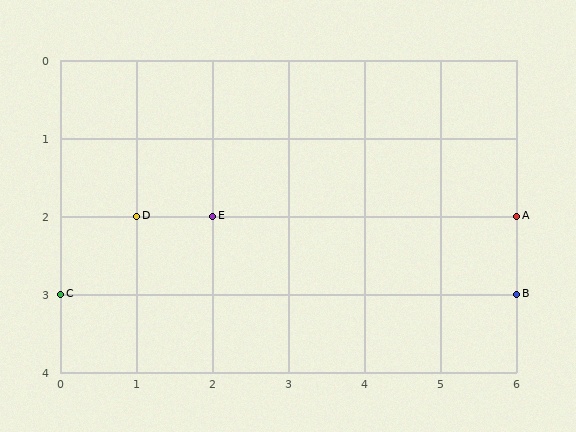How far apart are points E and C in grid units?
Points E and C are 2 columns and 1 row apart (about 2.2 grid units diagonally).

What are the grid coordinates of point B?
Point B is at grid coordinates (6, 3).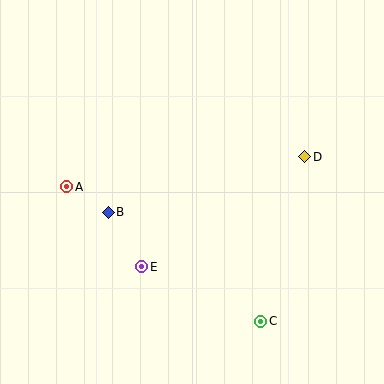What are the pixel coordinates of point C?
Point C is at (261, 321).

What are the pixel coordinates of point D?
Point D is at (305, 157).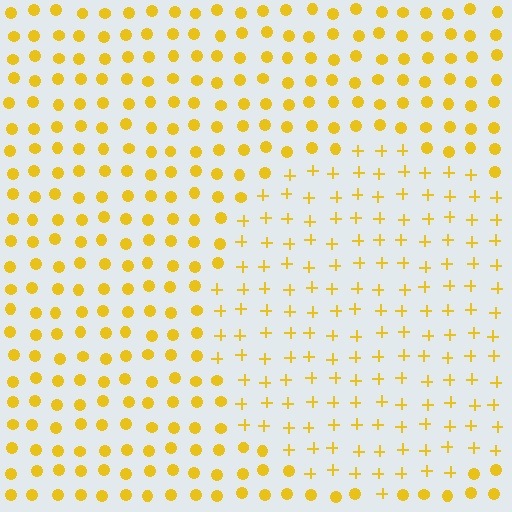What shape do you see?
I see a circle.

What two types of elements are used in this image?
The image uses plus signs inside the circle region and circles outside it.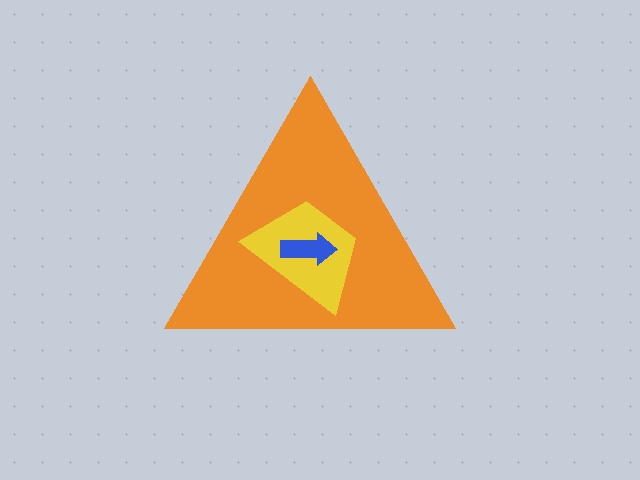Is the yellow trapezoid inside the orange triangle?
Yes.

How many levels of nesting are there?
3.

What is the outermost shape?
The orange triangle.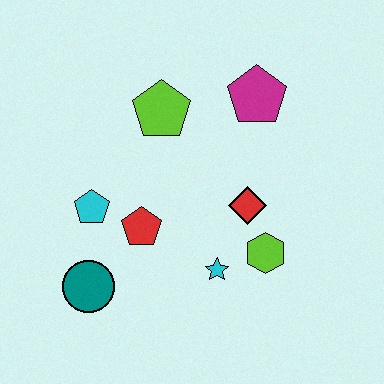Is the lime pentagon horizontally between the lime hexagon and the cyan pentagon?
Yes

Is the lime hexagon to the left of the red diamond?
No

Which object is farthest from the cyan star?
The magenta pentagon is farthest from the cyan star.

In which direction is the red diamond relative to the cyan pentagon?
The red diamond is to the right of the cyan pentagon.